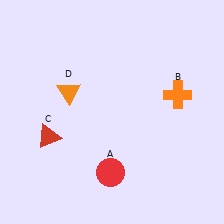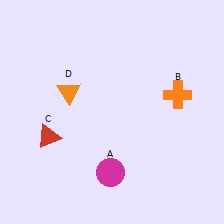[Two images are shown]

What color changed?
The circle (A) changed from red in Image 1 to magenta in Image 2.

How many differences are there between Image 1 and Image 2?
There is 1 difference between the two images.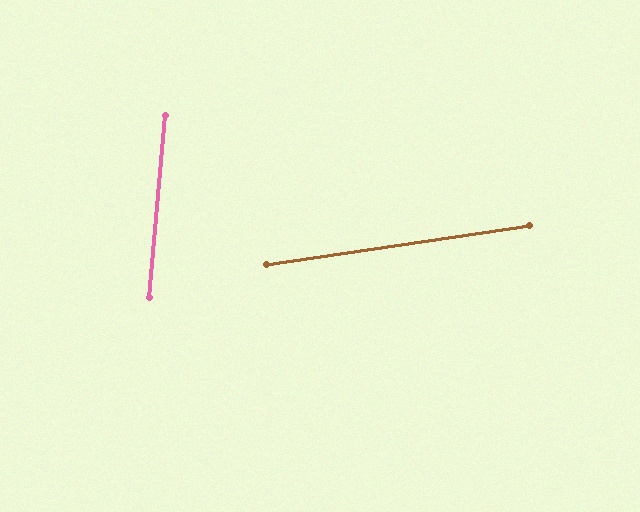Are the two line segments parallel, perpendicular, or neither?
Neither parallel nor perpendicular — they differ by about 76°.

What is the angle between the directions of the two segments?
Approximately 76 degrees.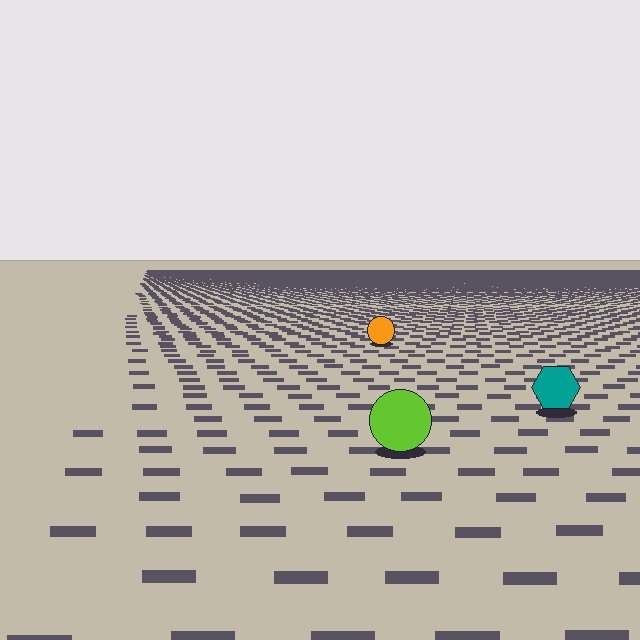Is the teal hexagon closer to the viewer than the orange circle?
Yes. The teal hexagon is closer — you can tell from the texture gradient: the ground texture is coarser near it.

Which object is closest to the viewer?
The lime circle is closest. The texture marks near it are larger and more spread out.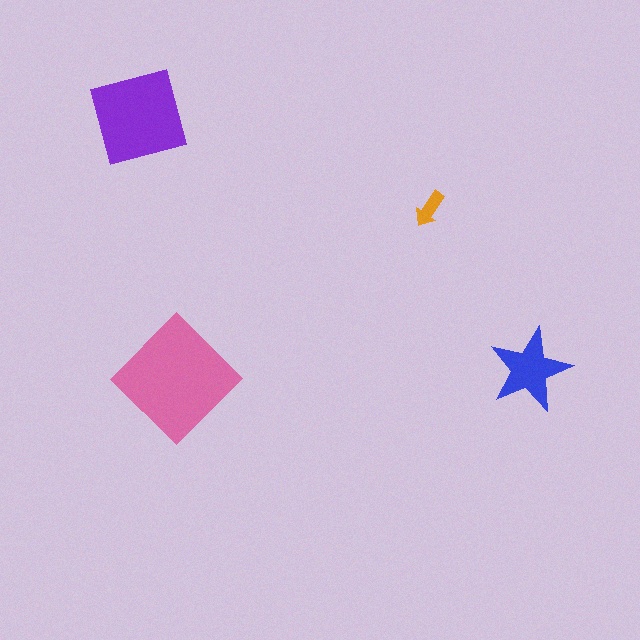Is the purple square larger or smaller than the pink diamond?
Smaller.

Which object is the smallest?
The orange arrow.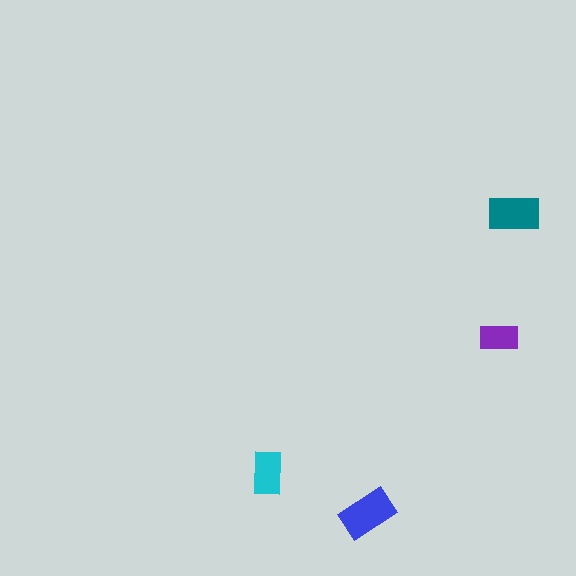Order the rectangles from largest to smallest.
the blue one, the teal one, the cyan one, the purple one.